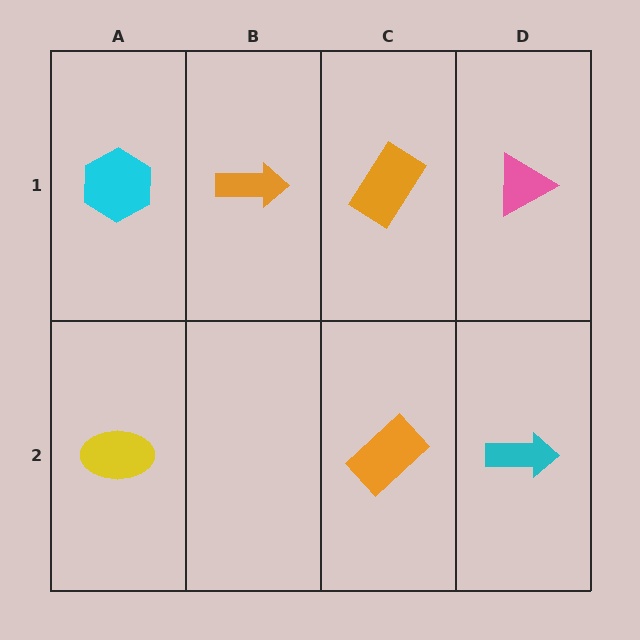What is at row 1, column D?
A pink triangle.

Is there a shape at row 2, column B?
No, that cell is empty.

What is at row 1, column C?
An orange rectangle.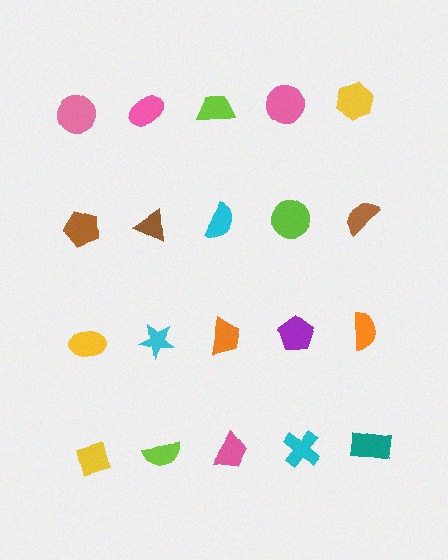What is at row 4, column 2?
A lime semicircle.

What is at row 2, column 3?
A cyan semicircle.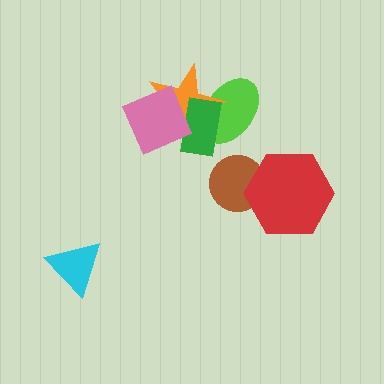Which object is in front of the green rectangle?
The pink square is in front of the green rectangle.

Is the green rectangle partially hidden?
Yes, it is partially covered by another shape.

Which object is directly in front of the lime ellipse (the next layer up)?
The orange star is directly in front of the lime ellipse.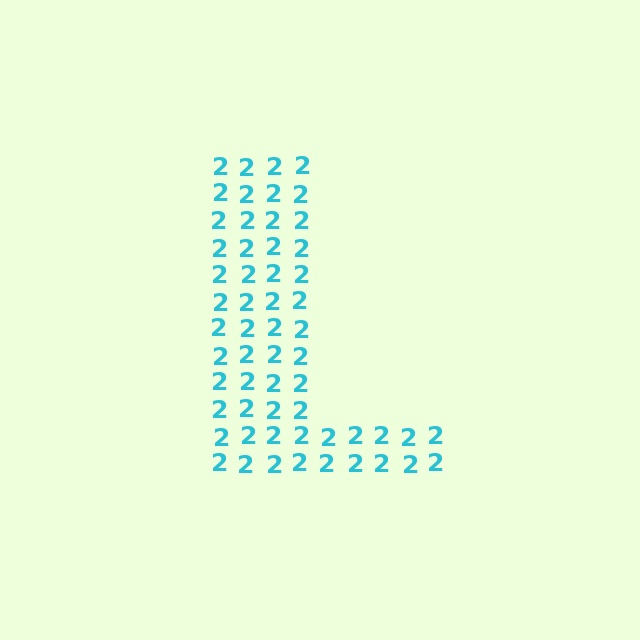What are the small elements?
The small elements are digit 2's.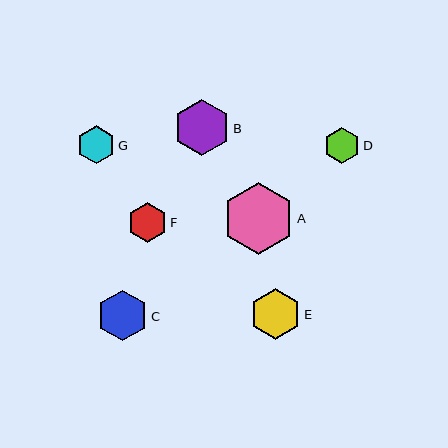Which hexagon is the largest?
Hexagon A is the largest with a size of approximately 72 pixels.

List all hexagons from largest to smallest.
From largest to smallest: A, B, E, C, F, G, D.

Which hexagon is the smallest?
Hexagon D is the smallest with a size of approximately 36 pixels.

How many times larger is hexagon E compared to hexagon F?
Hexagon E is approximately 1.3 times the size of hexagon F.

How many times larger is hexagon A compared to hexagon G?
Hexagon A is approximately 1.9 times the size of hexagon G.